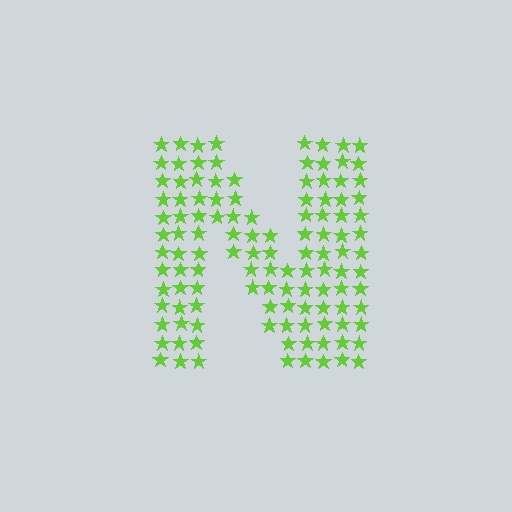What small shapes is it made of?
It is made of small stars.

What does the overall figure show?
The overall figure shows the letter N.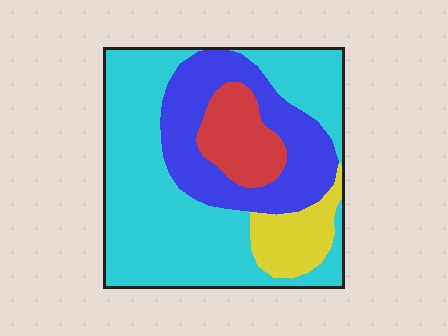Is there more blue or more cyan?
Cyan.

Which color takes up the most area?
Cyan, at roughly 55%.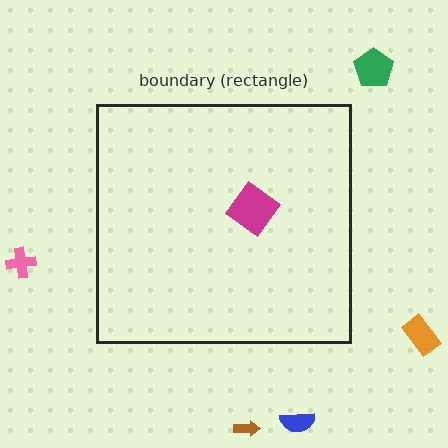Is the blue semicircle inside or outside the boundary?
Outside.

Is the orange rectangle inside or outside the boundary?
Outside.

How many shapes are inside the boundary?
1 inside, 5 outside.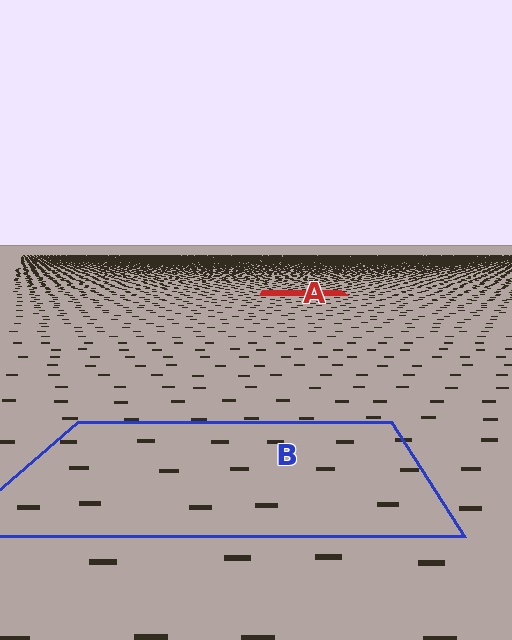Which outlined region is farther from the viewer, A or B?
Region A is farther from the viewer — the texture elements inside it appear smaller and more densely packed.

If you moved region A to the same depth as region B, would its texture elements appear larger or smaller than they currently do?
They would appear larger. At a closer depth, the same texture elements are projected at a bigger on-screen size.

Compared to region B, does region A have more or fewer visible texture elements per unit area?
Region A has more texture elements per unit area — they are packed more densely because it is farther away.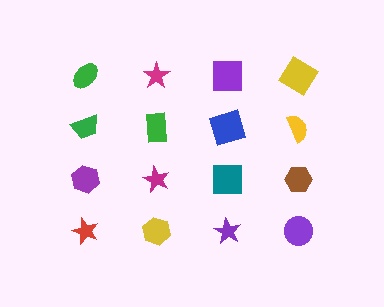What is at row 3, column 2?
A magenta star.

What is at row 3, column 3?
A teal square.